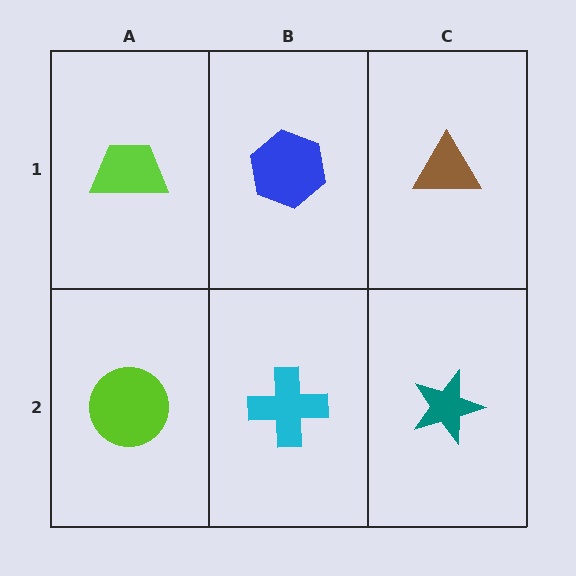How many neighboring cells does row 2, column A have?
2.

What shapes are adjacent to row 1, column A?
A lime circle (row 2, column A), a blue hexagon (row 1, column B).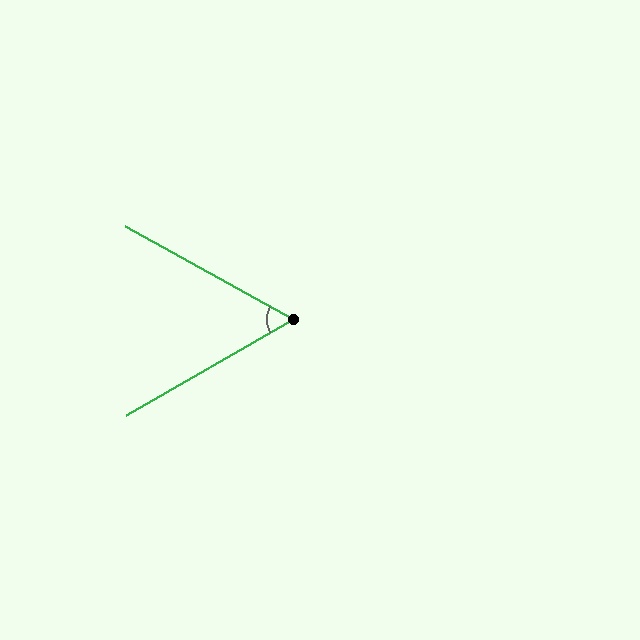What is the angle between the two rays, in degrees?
Approximately 59 degrees.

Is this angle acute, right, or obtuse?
It is acute.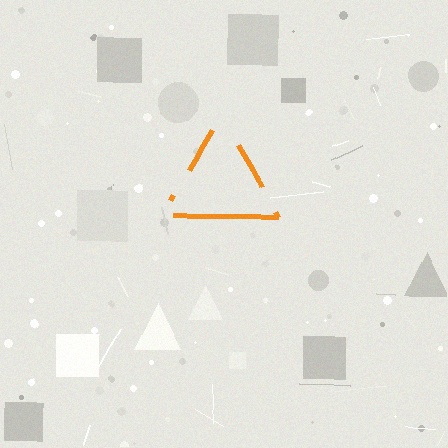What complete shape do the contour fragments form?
The contour fragments form a triangle.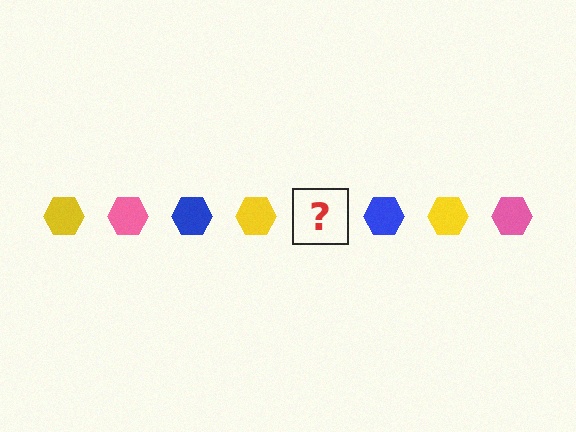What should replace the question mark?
The question mark should be replaced with a pink hexagon.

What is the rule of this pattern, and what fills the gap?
The rule is that the pattern cycles through yellow, pink, blue hexagons. The gap should be filled with a pink hexagon.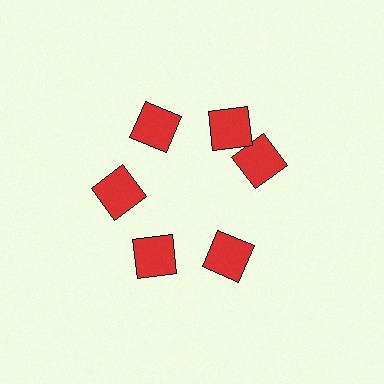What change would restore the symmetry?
The symmetry would be restored by rotating it back into even spacing with its neighbors so that all 6 squares sit at equal angles and equal distance from the center.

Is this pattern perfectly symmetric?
No. The 6 red squares are arranged in a ring, but one element near the 3 o'clock position is rotated out of alignment along the ring, breaking the 6-fold rotational symmetry.